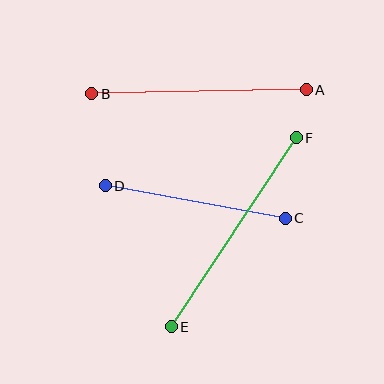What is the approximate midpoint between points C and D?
The midpoint is at approximately (195, 202) pixels.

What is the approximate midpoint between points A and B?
The midpoint is at approximately (199, 92) pixels.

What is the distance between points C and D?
The distance is approximately 183 pixels.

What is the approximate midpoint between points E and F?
The midpoint is at approximately (234, 232) pixels.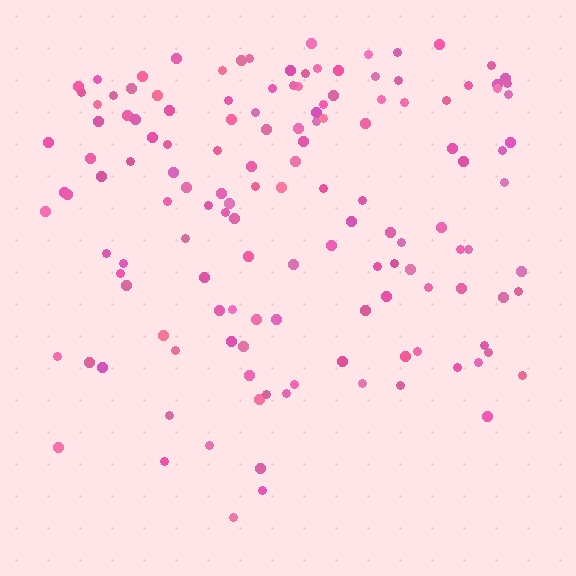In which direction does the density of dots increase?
From bottom to top, with the top side densest.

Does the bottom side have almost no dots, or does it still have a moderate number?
Still a moderate number, just noticeably fewer than the top.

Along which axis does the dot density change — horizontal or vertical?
Vertical.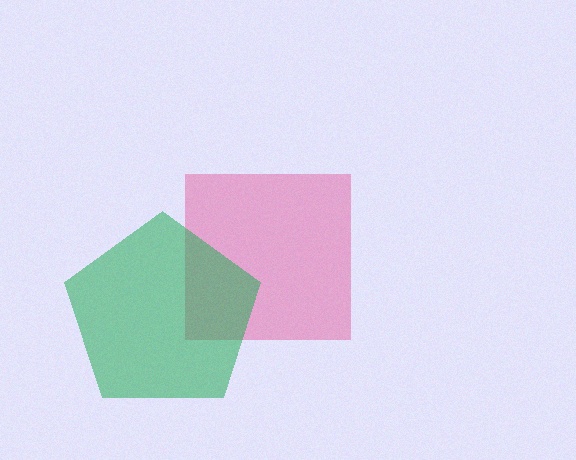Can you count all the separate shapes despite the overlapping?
Yes, there are 2 separate shapes.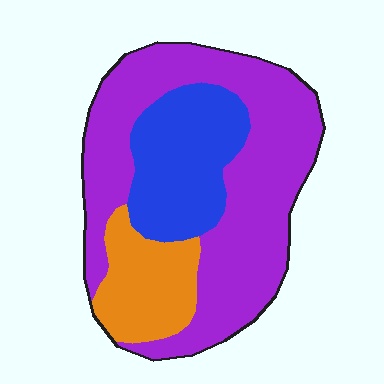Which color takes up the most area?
Purple, at roughly 60%.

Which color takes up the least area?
Orange, at roughly 15%.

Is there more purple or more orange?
Purple.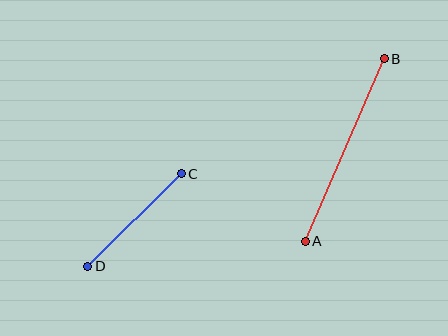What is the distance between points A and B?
The distance is approximately 199 pixels.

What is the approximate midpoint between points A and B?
The midpoint is at approximately (345, 150) pixels.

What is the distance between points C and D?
The distance is approximately 132 pixels.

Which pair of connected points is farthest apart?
Points A and B are farthest apart.